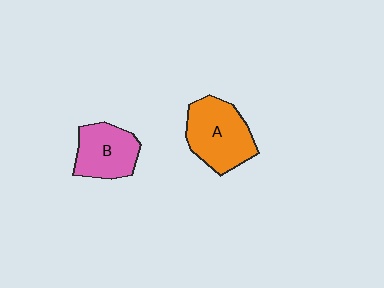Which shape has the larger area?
Shape A (orange).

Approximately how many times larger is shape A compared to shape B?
Approximately 1.3 times.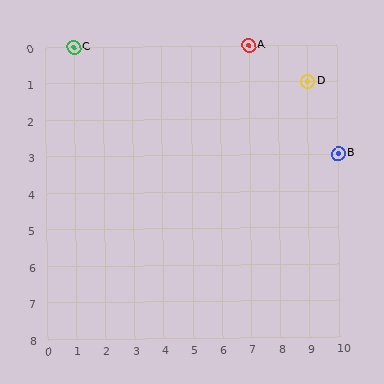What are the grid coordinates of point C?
Point C is at grid coordinates (1, 0).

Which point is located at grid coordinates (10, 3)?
Point B is at (10, 3).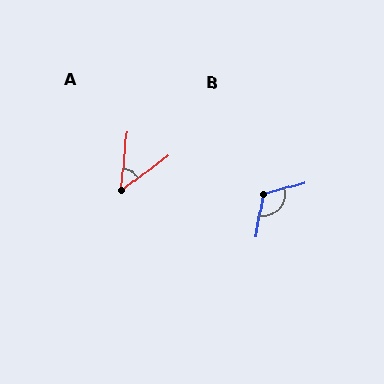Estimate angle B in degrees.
Approximately 115 degrees.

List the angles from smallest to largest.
A (48°), B (115°).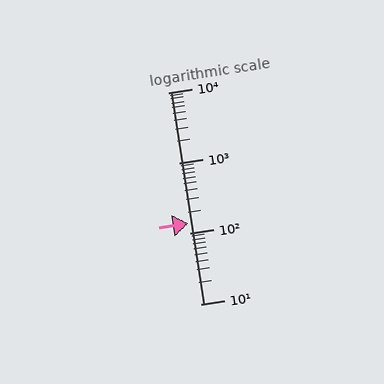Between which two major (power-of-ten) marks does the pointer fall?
The pointer is between 100 and 1000.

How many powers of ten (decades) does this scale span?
The scale spans 3 decades, from 10 to 10000.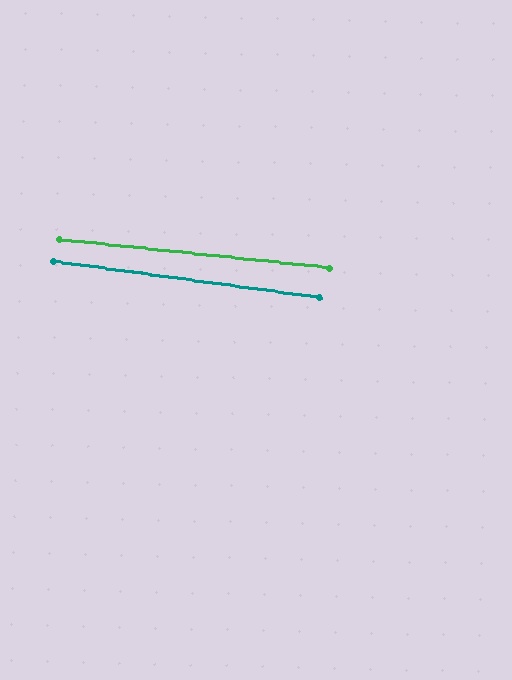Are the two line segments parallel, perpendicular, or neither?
Parallel — their directions differ by only 1.7°.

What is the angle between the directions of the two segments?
Approximately 2 degrees.